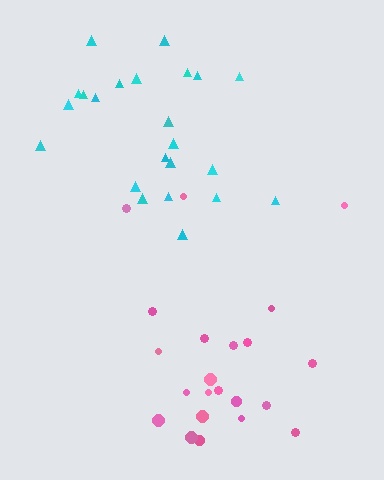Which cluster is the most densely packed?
Pink.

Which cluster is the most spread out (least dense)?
Cyan.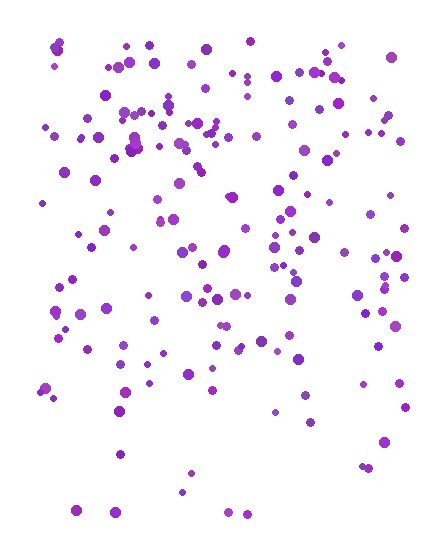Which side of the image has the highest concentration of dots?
The top.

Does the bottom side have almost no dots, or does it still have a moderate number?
Still a moderate number, just noticeably fewer than the top.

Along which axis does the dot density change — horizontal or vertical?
Vertical.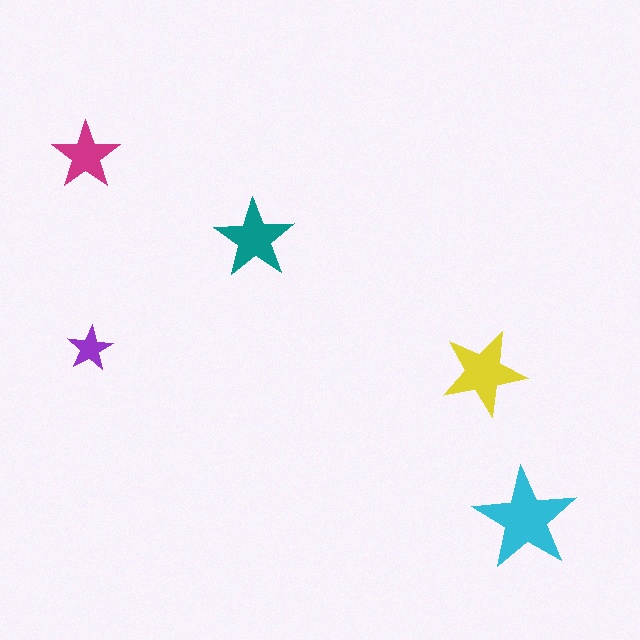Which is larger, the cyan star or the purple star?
The cyan one.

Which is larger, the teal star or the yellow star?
The yellow one.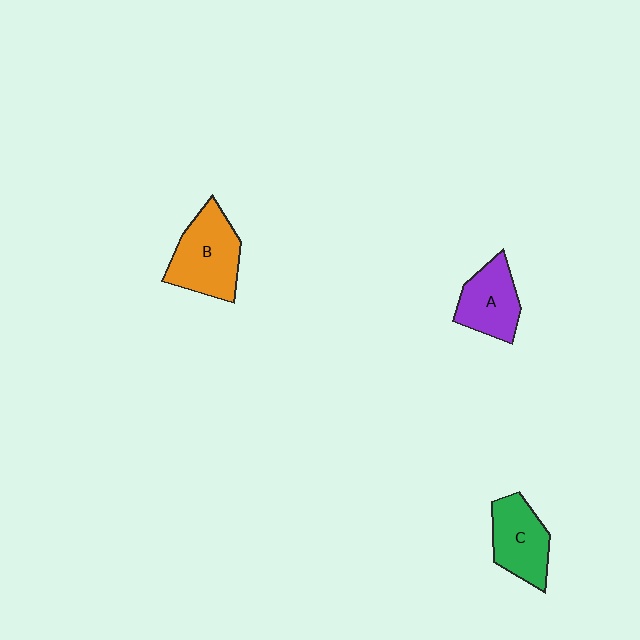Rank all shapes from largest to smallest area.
From largest to smallest: B (orange), C (green), A (purple).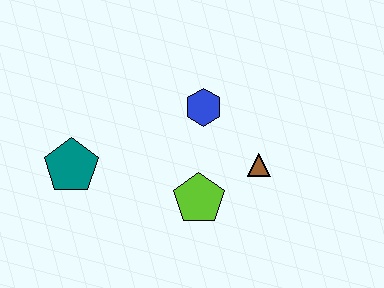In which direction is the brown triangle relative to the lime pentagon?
The brown triangle is to the right of the lime pentagon.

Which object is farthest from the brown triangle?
The teal pentagon is farthest from the brown triangle.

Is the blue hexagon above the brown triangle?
Yes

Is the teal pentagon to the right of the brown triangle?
No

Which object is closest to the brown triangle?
The lime pentagon is closest to the brown triangle.